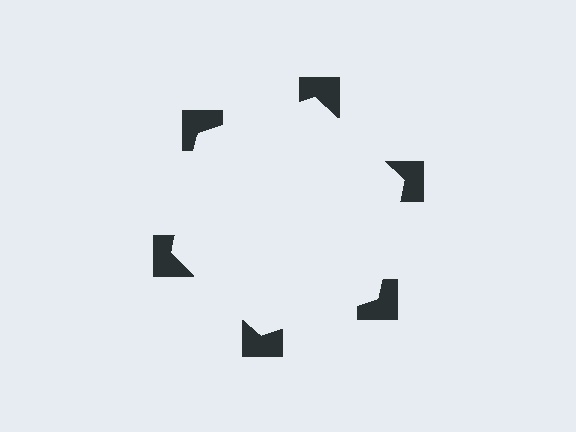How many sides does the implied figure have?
6 sides.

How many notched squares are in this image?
There are 6 — one at each vertex of the illusory hexagon.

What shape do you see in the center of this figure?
An illusory hexagon — its edges are inferred from the aligned wedge cuts in the notched squares, not physically drawn.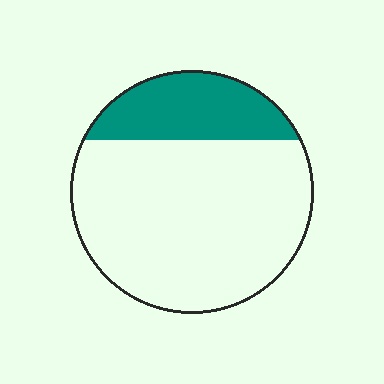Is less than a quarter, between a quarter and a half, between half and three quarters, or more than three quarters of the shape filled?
Less than a quarter.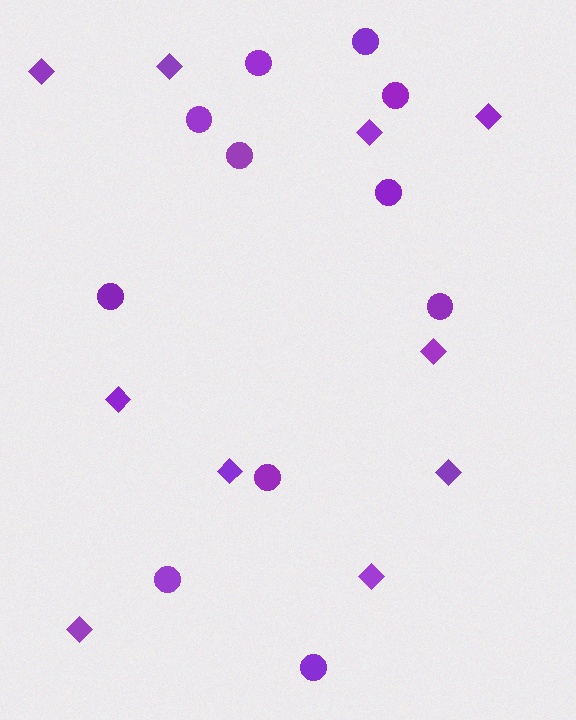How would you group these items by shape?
There are 2 groups: one group of diamonds (10) and one group of circles (11).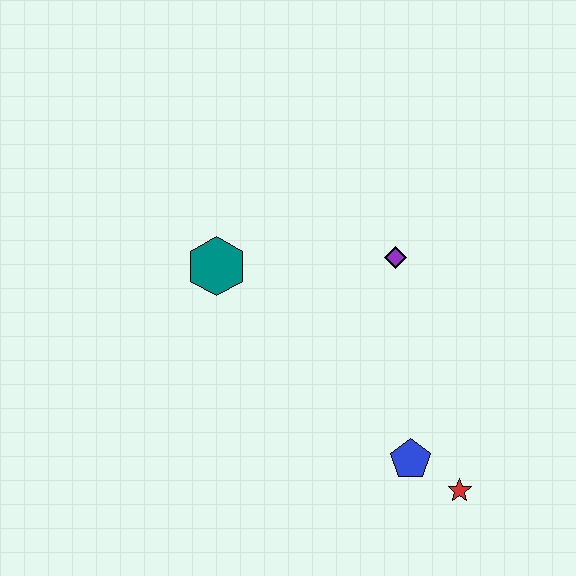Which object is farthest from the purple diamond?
The red star is farthest from the purple diamond.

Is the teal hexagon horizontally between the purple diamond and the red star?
No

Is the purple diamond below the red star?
No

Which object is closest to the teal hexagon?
The purple diamond is closest to the teal hexagon.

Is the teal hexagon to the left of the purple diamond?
Yes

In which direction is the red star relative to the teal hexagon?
The red star is to the right of the teal hexagon.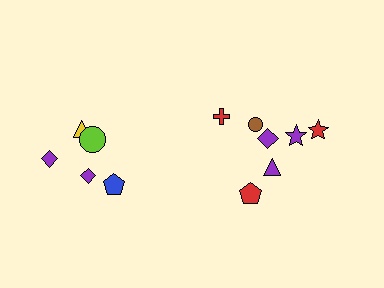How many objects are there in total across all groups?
There are 12 objects.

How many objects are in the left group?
There are 5 objects.